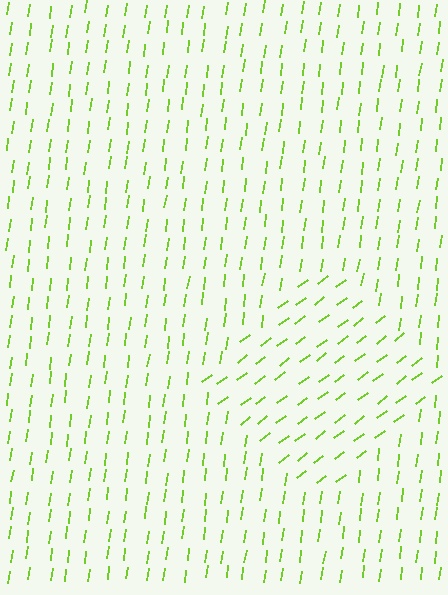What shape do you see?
I see a diamond.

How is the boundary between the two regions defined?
The boundary is defined purely by a change in line orientation (approximately 45 degrees difference). All lines are the same color and thickness.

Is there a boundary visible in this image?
Yes, there is a texture boundary formed by a change in line orientation.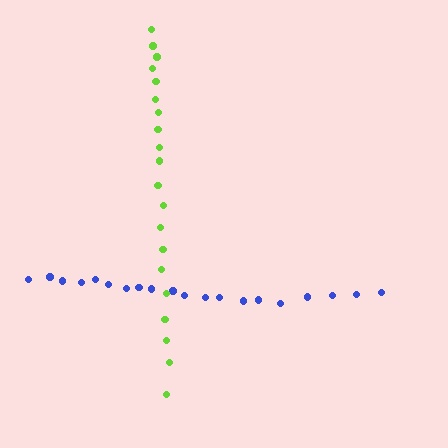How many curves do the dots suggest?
There are 2 distinct paths.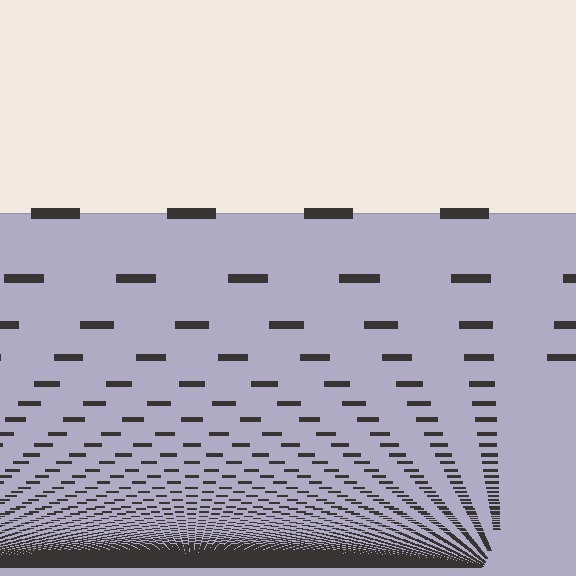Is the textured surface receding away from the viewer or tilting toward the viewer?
The surface appears to tilt toward the viewer. Texture elements get larger and sparser toward the top.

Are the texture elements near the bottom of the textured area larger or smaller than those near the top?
Smaller. The gradient is inverted — elements near the bottom are smaller and denser.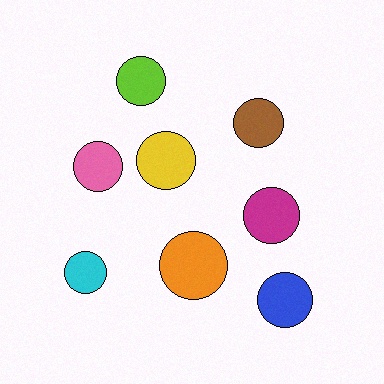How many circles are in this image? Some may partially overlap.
There are 8 circles.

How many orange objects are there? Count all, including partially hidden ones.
There is 1 orange object.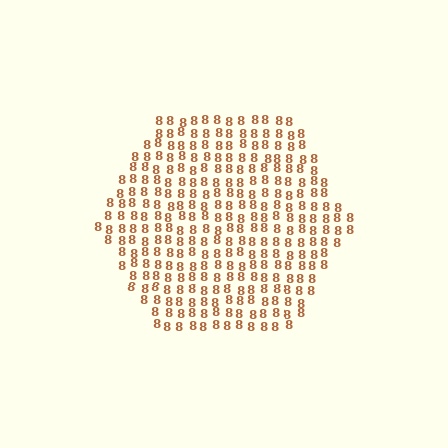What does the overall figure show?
The overall figure shows a hexagon.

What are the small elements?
The small elements are digit 8's.